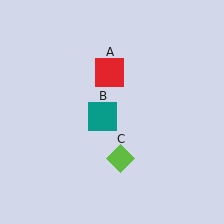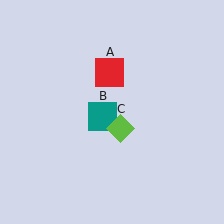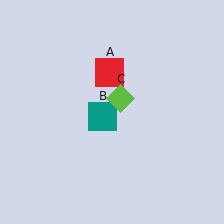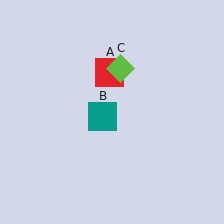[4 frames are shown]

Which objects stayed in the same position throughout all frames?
Red square (object A) and teal square (object B) remained stationary.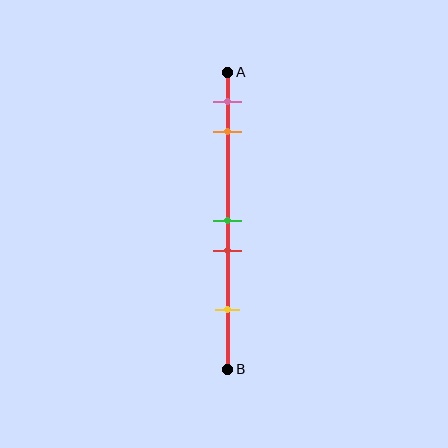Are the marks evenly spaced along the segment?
No, the marks are not evenly spaced.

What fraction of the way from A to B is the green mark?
The green mark is approximately 50% (0.5) of the way from A to B.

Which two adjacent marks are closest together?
The green and red marks are the closest adjacent pair.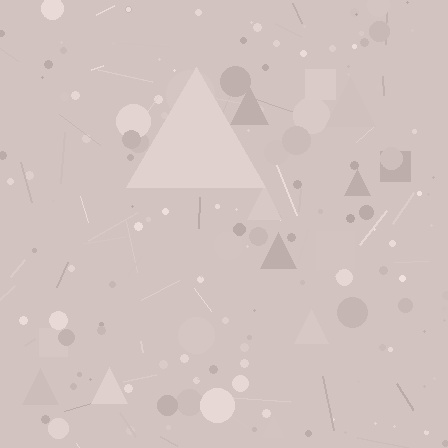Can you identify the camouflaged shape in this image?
The camouflaged shape is a triangle.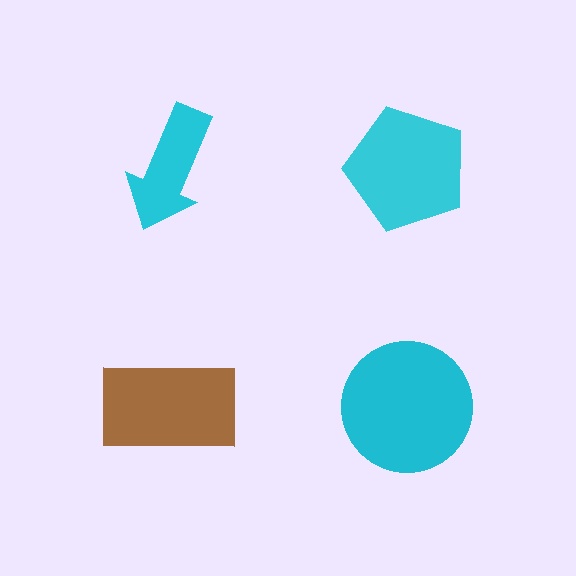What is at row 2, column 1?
A brown rectangle.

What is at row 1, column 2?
A cyan pentagon.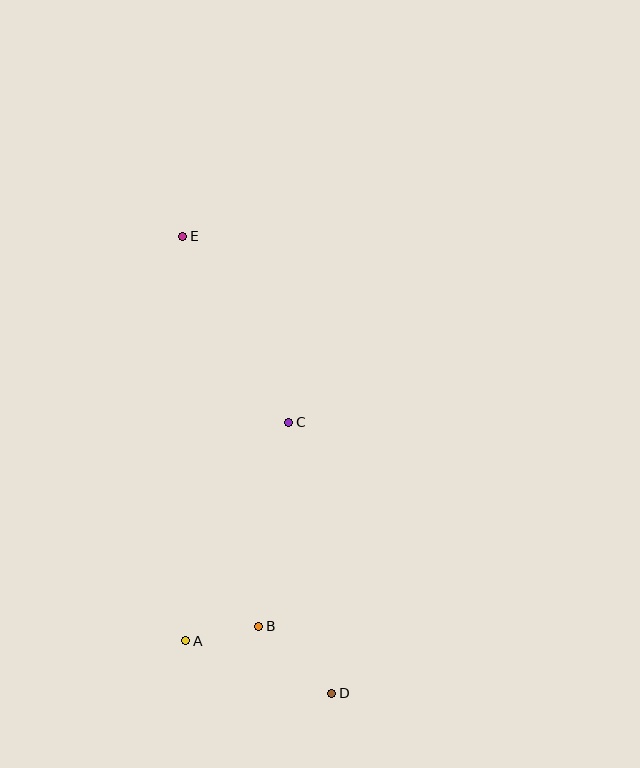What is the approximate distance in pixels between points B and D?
The distance between B and D is approximately 99 pixels.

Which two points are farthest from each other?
Points D and E are farthest from each other.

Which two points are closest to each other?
Points A and B are closest to each other.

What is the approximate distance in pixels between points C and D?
The distance between C and D is approximately 275 pixels.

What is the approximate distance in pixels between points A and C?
The distance between A and C is approximately 242 pixels.